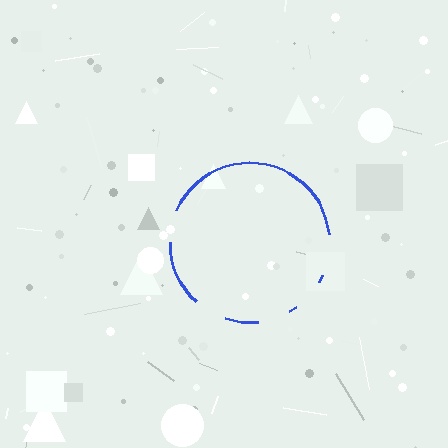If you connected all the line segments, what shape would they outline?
They would outline a circle.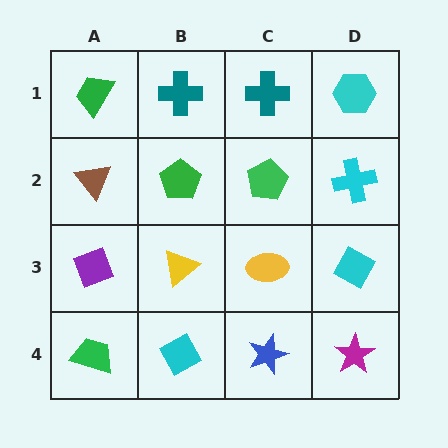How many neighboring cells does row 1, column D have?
2.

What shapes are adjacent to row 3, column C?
A green pentagon (row 2, column C), a blue star (row 4, column C), a yellow triangle (row 3, column B), a cyan diamond (row 3, column D).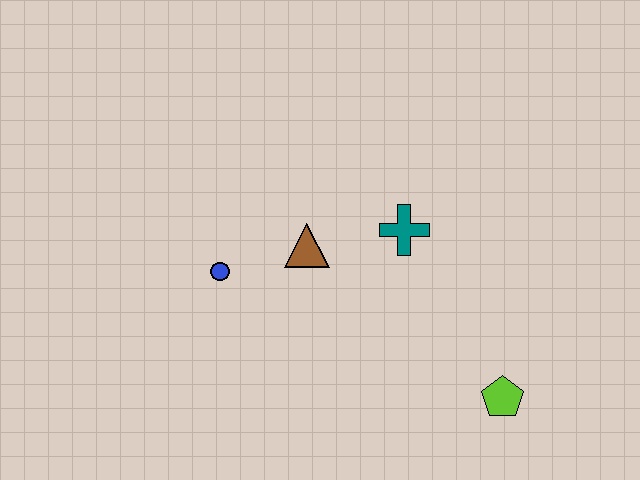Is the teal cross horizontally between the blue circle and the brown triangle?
No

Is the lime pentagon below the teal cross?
Yes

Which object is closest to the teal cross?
The brown triangle is closest to the teal cross.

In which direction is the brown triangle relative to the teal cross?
The brown triangle is to the left of the teal cross.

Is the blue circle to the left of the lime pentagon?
Yes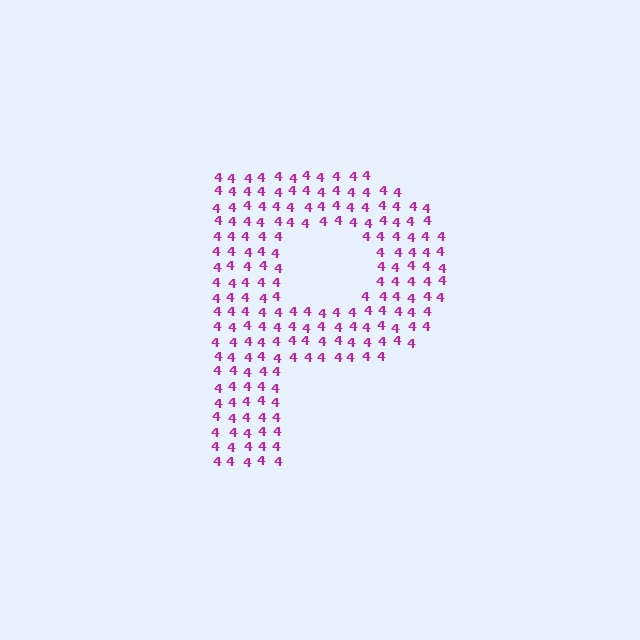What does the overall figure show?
The overall figure shows the letter P.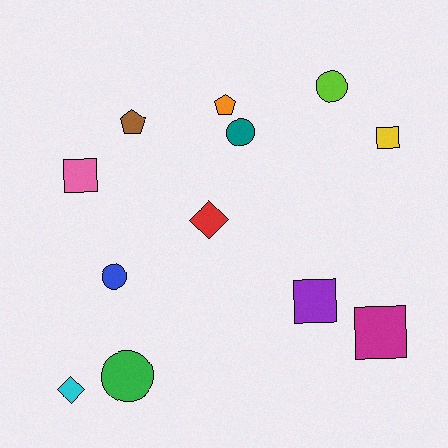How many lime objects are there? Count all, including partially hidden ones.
There is 1 lime object.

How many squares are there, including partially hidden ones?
There are 4 squares.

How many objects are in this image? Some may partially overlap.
There are 12 objects.